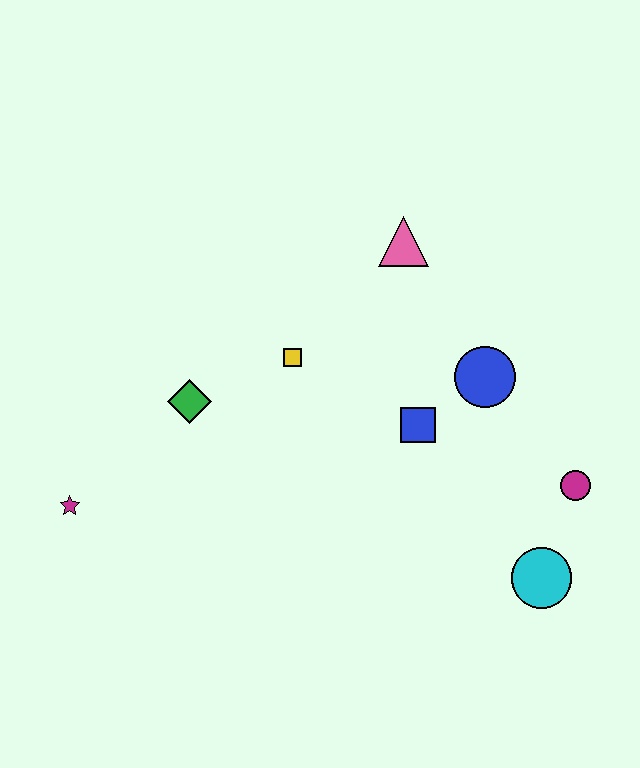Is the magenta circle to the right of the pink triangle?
Yes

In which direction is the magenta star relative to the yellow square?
The magenta star is to the left of the yellow square.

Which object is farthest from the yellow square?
The cyan circle is farthest from the yellow square.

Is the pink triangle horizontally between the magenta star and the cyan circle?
Yes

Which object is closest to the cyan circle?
The magenta circle is closest to the cyan circle.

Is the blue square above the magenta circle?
Yes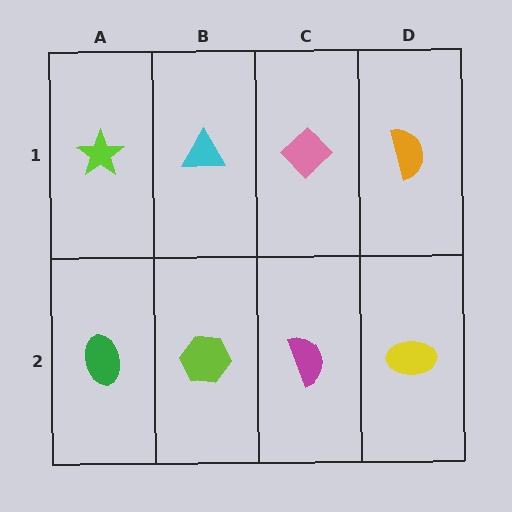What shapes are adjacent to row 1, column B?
A lime hexagon (row 2, column B), a lime star (row 1, column A), a pink diamond (row 1, column C).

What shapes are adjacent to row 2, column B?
A cyan triangle (row 1, column B), a green ellipse (row 2, column A), a magenta semicircle (row 2, column C).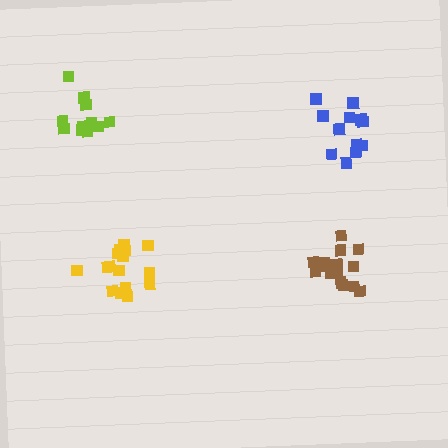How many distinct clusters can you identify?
There are 4 distinct clusters.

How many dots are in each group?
Group 1: 12 dots, Group 2: 12 dots, Group 3: 16 dots, Group 4: 15 dots (55 total).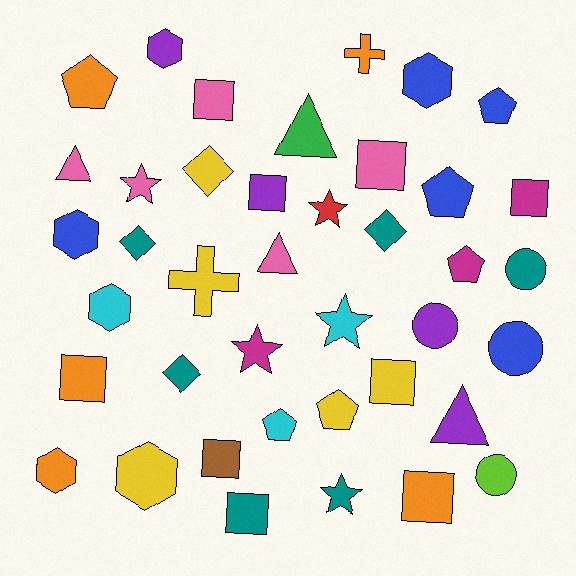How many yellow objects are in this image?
There are 5 yellow objects.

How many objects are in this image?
There are 40 objects.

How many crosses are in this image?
There are 2 crosses.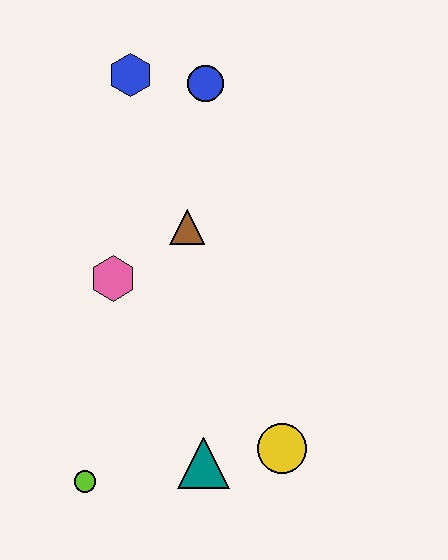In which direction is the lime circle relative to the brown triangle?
The lime circle is below the brown triangle.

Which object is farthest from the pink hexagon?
The yellow circle is farthest from the pink hexagon.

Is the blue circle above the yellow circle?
Yes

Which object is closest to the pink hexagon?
The brown triangle is closest to the pink hexagon.